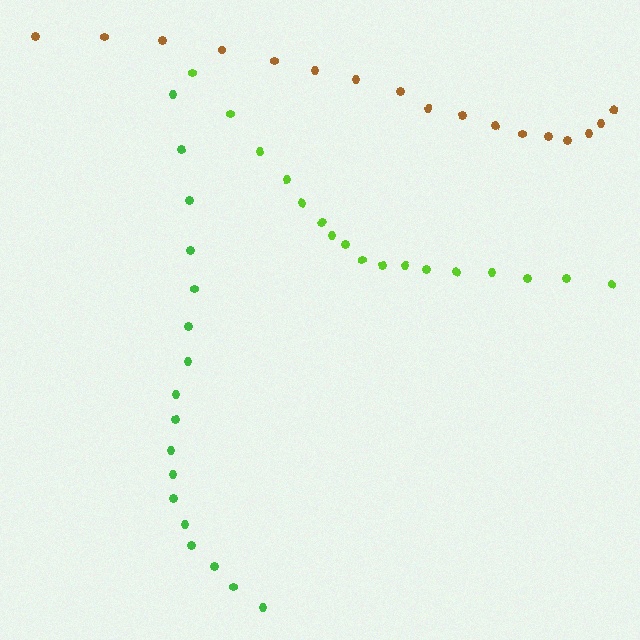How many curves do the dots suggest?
There are 3 distinct paths.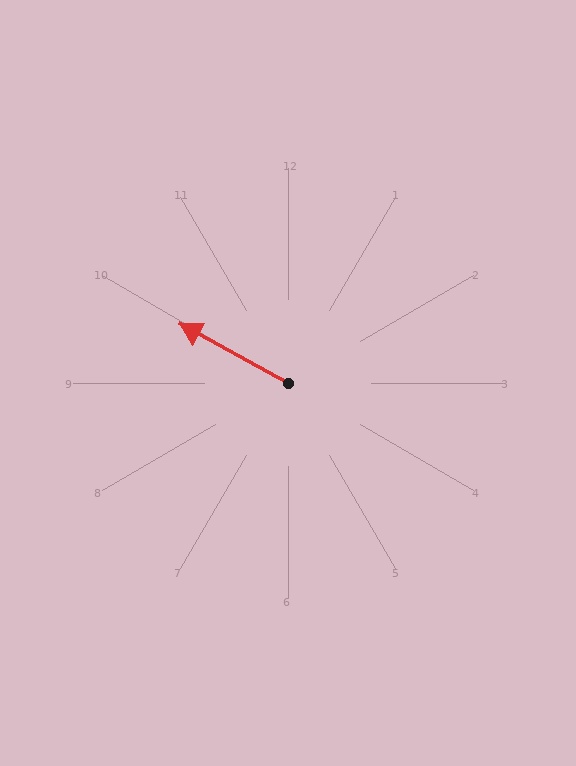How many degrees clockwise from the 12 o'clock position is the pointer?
Approximately 299 degrees.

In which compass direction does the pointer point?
Northwest.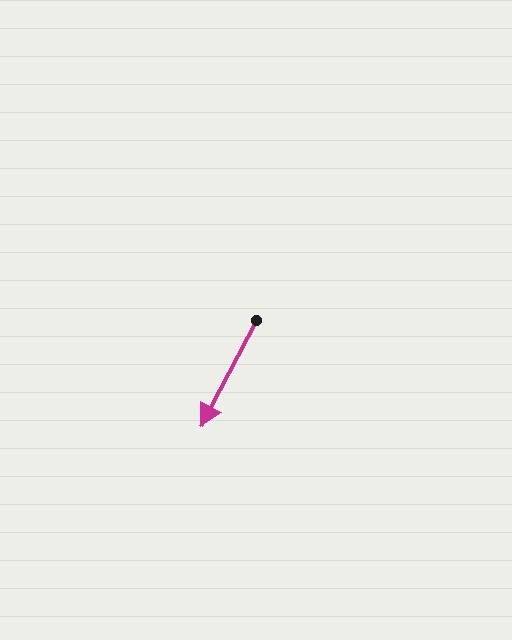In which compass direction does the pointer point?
Southwest.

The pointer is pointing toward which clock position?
Roughly 7 o'clock.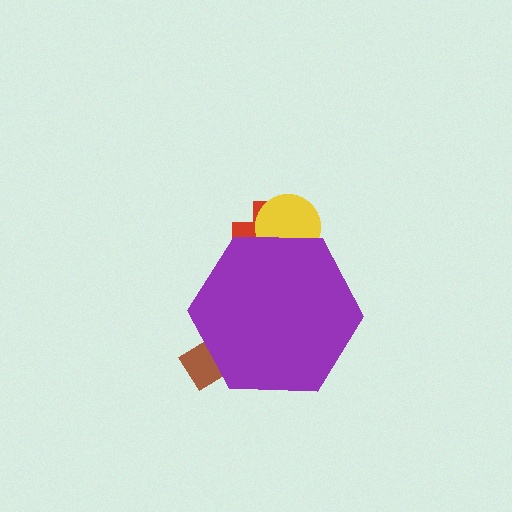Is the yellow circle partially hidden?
Yes, the yellow circle is partially hidden behind the purple hexagon.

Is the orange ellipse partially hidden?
Yes, the orange ellipse is partially hidden behind the purple hexagon.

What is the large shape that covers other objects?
A purple hexagon.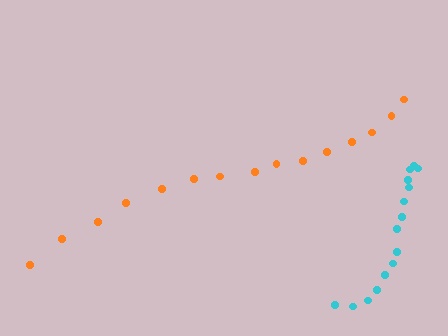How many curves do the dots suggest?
There are 2 distinct paths.